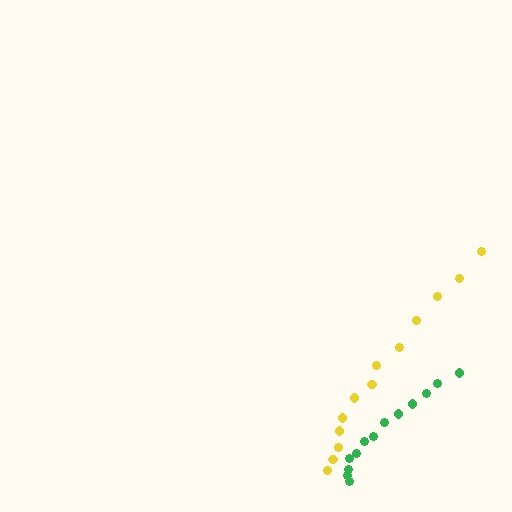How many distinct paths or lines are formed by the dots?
There are 2 distinct paths.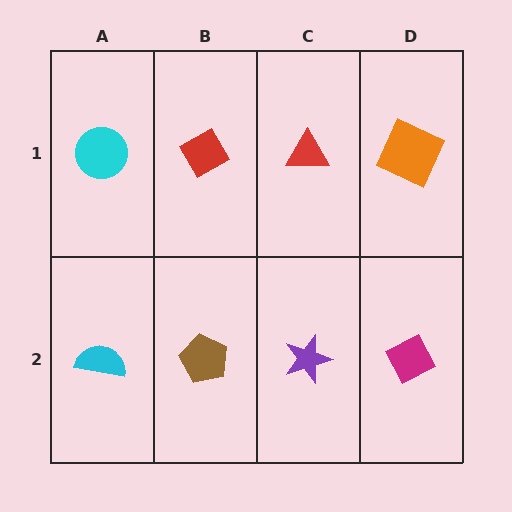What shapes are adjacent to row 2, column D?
An orange square (row 1, column D), a purple star (row 2, column C).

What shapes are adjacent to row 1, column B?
A brown pentagon (row 2, column B), a cyan circle (row 1, column A), a red triangle (row 1, column C).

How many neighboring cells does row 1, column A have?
2.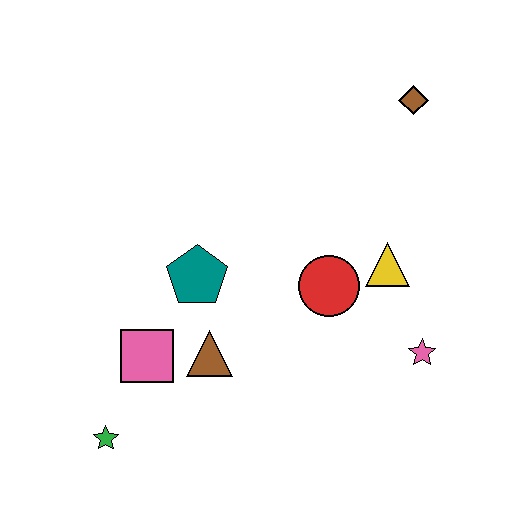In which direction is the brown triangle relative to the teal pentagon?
The brown triangle is below the teal pentagon.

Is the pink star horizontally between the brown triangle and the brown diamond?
No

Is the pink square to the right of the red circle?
No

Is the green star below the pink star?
Yes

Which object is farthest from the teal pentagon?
The brown diamond is farthest from the teal pentagon.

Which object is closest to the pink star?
The yellow triangle is closest to the pink star.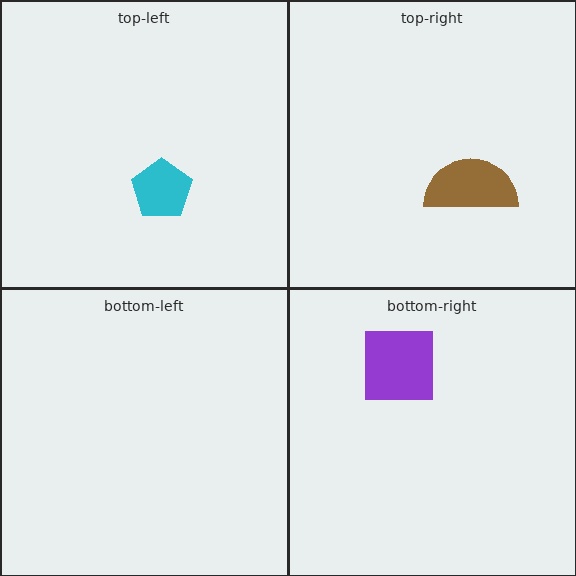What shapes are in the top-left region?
The cyan pentagon.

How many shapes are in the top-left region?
1.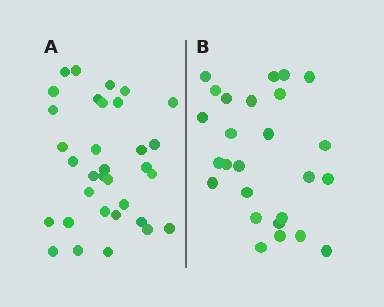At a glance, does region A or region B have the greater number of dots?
Region A (the left region) has more dots.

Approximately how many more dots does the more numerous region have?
Region A has roughly 8 or so more dots than region B.